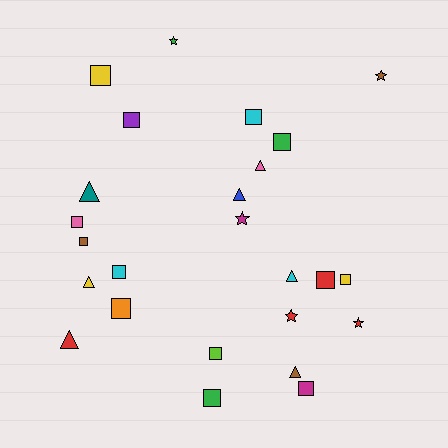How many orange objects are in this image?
There is 1 orange object.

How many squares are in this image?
There are 13 squares.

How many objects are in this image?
There are 25 objects.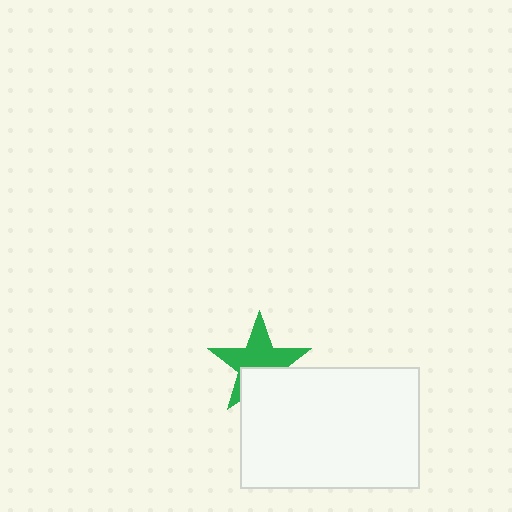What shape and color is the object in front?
The object in front is a white rectangle.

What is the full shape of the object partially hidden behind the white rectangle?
The partially hidden object is a green star.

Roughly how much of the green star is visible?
About half of it is visible (roughly 64%).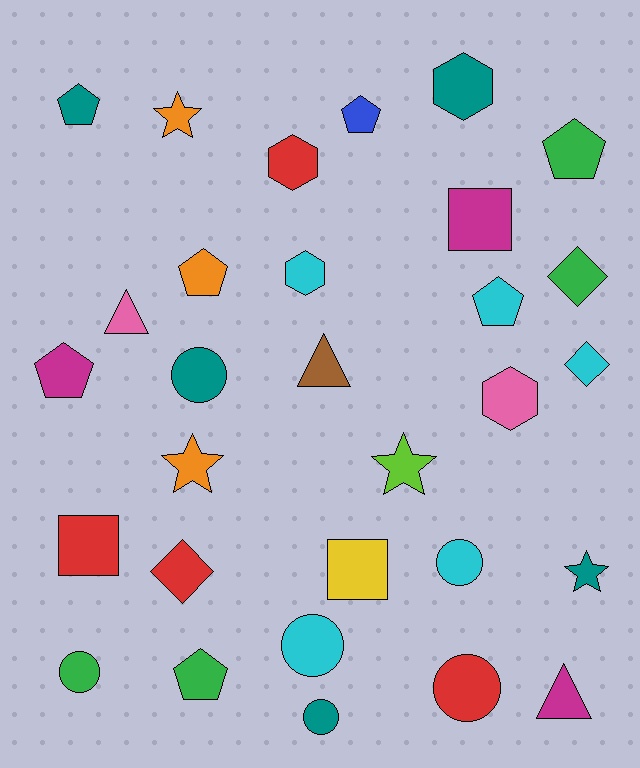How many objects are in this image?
There are 30 objects.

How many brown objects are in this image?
There is 1 brown object.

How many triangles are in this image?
There are 3 triangles.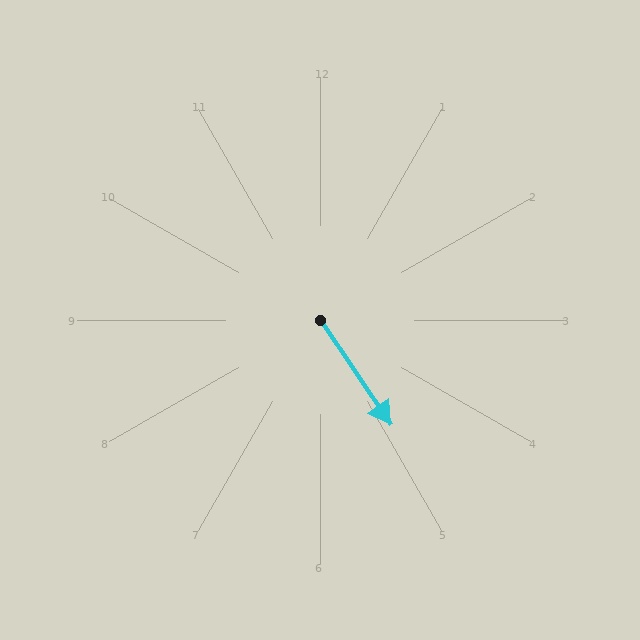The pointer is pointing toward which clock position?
Roughly 5 o'clock.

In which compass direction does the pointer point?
Southeast.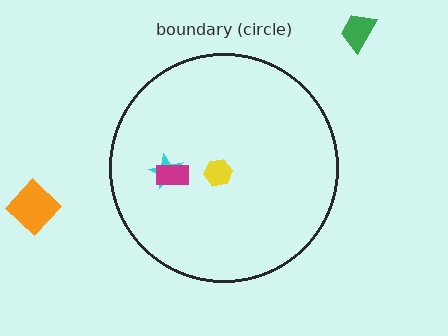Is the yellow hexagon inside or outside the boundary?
Inside.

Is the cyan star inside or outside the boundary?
Inside.